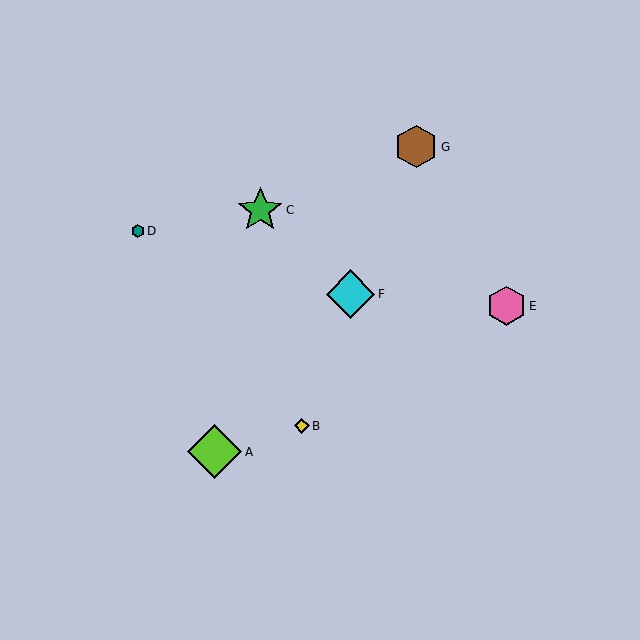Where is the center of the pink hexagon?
The center of the pink hexagon is at (506, 306).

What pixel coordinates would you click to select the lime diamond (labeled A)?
Click at (215, 452) to select the lime diamond A.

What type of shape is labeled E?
Shape E is a pink hexagon.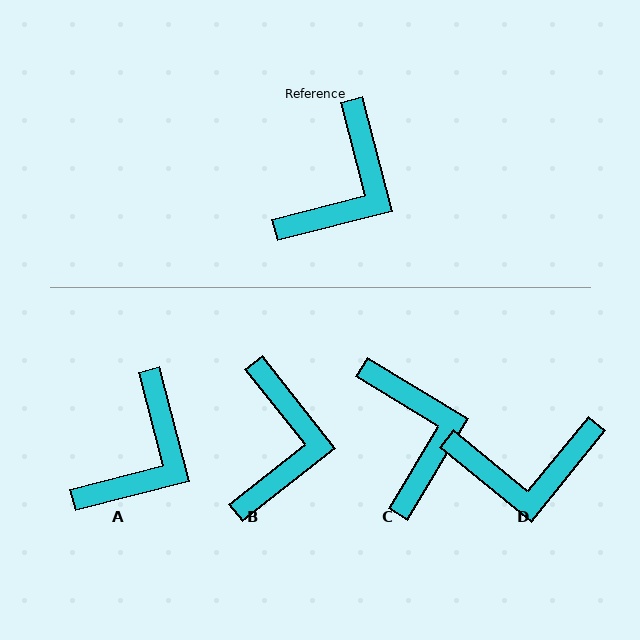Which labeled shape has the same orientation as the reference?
A.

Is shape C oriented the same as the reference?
No, it is off by about 44 degrees.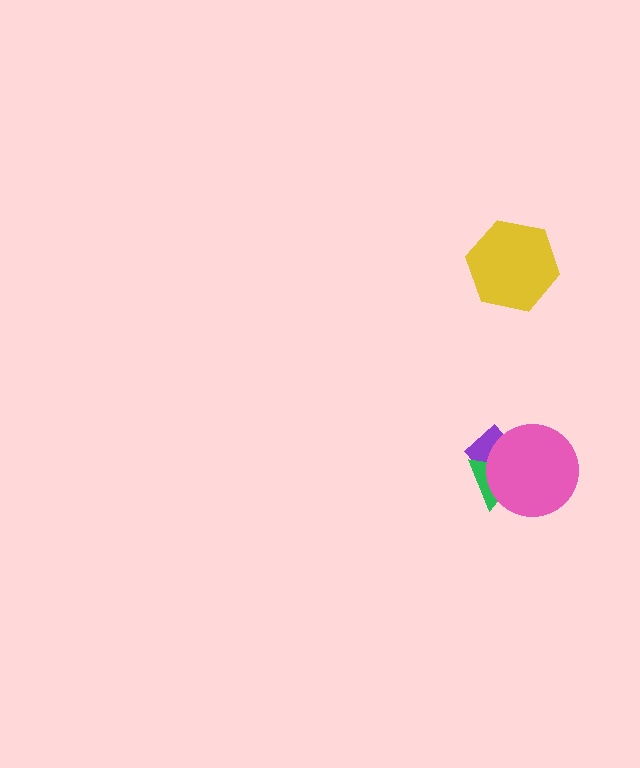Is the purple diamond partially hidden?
Yes, it is partially covered by another shape.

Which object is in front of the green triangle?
The pink circle is in front of the green triangle.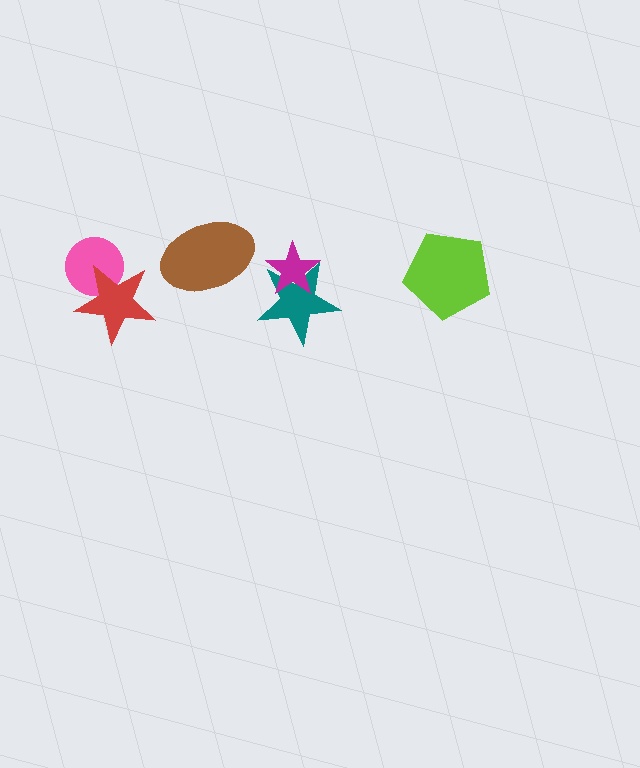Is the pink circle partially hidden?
Yes, it is partially covered by another shape.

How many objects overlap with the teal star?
1 object overlaps with the teal star.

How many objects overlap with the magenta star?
1 object overlaps with the magenta star.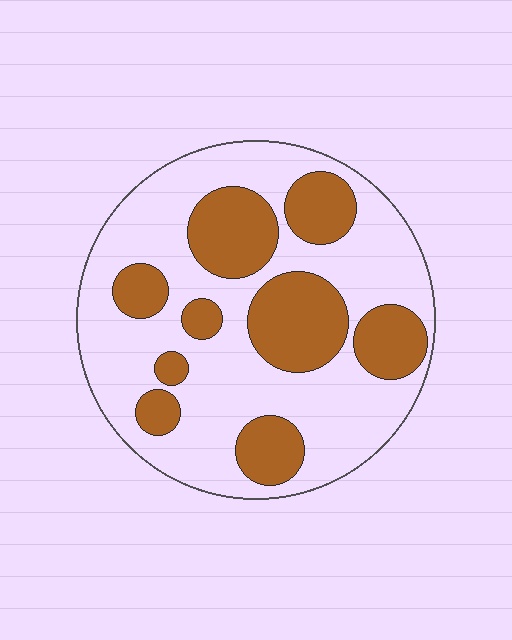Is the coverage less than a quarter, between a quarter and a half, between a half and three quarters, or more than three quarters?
Between a quarter and a half.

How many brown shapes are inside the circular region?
9.